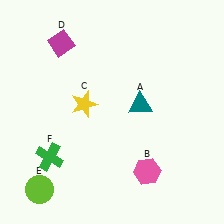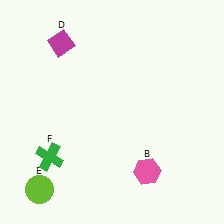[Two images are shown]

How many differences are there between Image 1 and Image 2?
There are 2 differences between the two images.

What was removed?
The yellow star (C), the teal triangle (A) were removed in Image 2.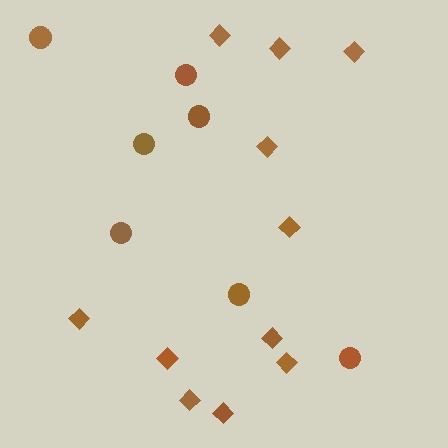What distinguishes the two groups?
There are 2 groups: one group of circles (7) and one group of diamonds (11).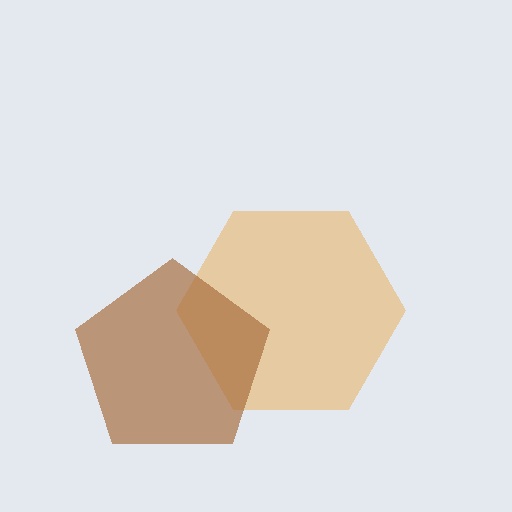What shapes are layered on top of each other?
The layered shapes are: an orange hexagon, a brown pentagon.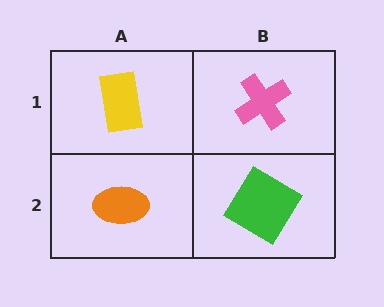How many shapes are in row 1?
2 shapes.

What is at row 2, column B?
A green diamond.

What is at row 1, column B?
A pink cross.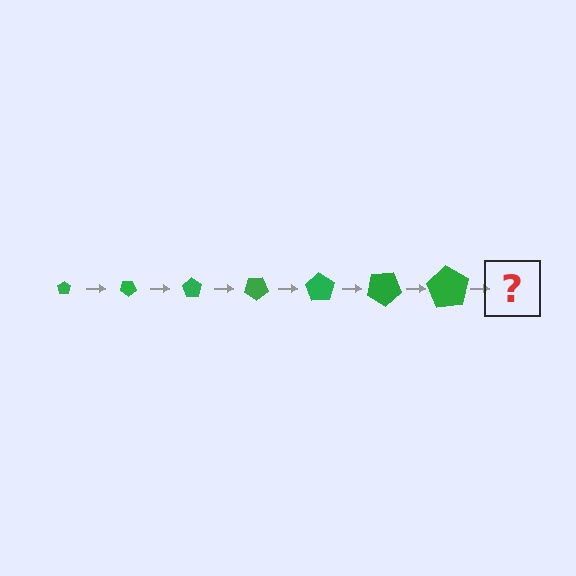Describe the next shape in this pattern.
It should be a pentagon, larger than the previous one and rotated 245 degrees from the start.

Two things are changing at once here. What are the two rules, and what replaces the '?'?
The two rules are that the pentagon grows larger each step and it rotates 35 degrees each step. The '?' should be a pentagon, larger than the previous one and rotated 245 degrees from the start.